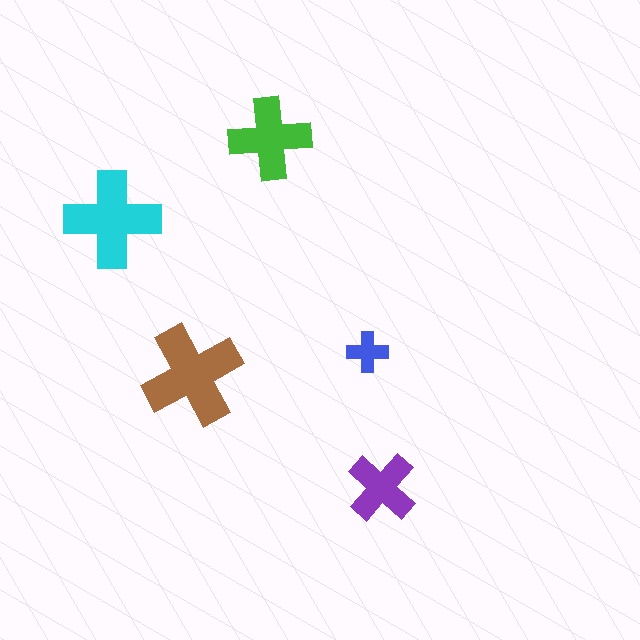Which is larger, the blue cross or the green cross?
The green one.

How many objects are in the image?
There are 5 objects in the image.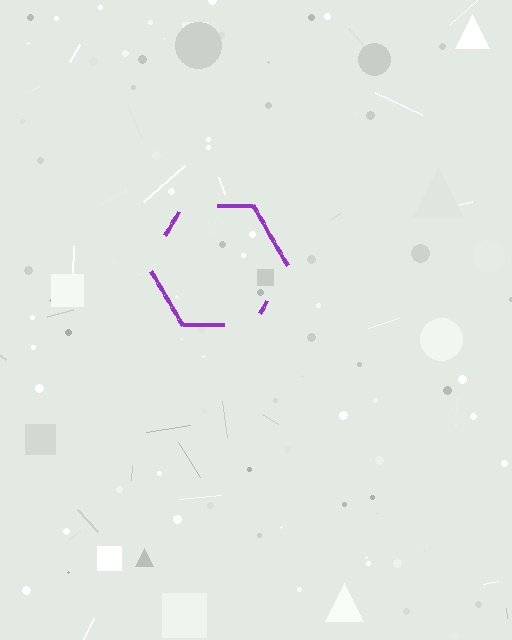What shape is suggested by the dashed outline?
The dashed outline suggests a hexagon.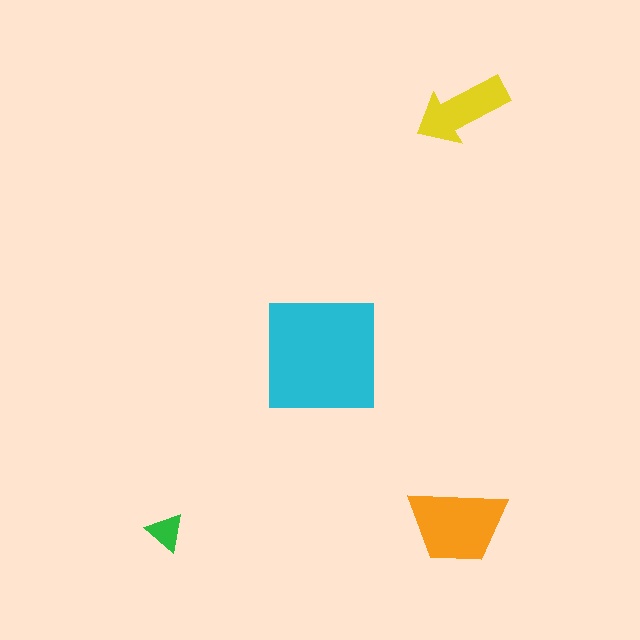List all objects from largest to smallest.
The cyan square, the orange trapezoid, the yellow arrow, the green triangle.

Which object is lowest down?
The green triangle is bottommost.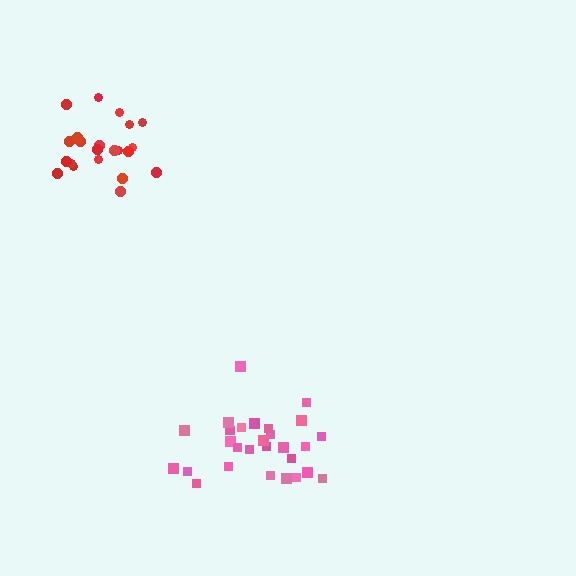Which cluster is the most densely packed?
Pink.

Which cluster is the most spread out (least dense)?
Red.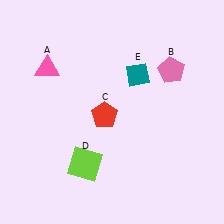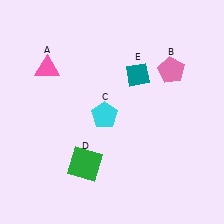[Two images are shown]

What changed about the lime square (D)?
In Image 1, D is lime. In Image 2, it changed to green.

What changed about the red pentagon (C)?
In Image 1, C is red. In Image 2, it changed to cyan.